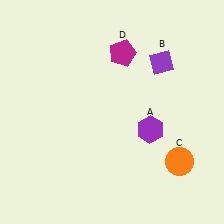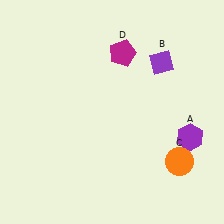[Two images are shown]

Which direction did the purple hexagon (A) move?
The purple hexagon (A) moved right.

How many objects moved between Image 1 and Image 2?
1 object moved between the two images.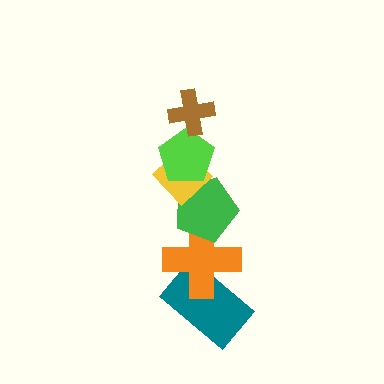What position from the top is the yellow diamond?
The yellow diamond is 3rd from the top.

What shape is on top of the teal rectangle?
The orange cross is on top of the teal rectangle.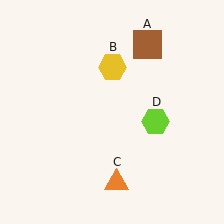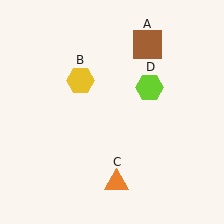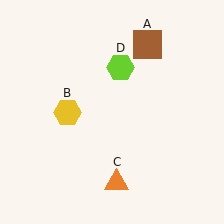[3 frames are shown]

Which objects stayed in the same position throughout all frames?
Brown square (object A) and orange triangle (object C) remained stationary.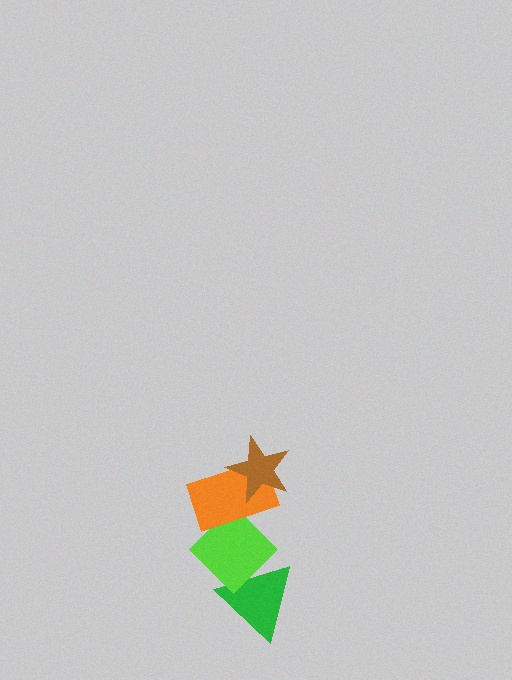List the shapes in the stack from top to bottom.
From top to bottom: the brown star, the orange rectangle, the lime diamond, the green triangle.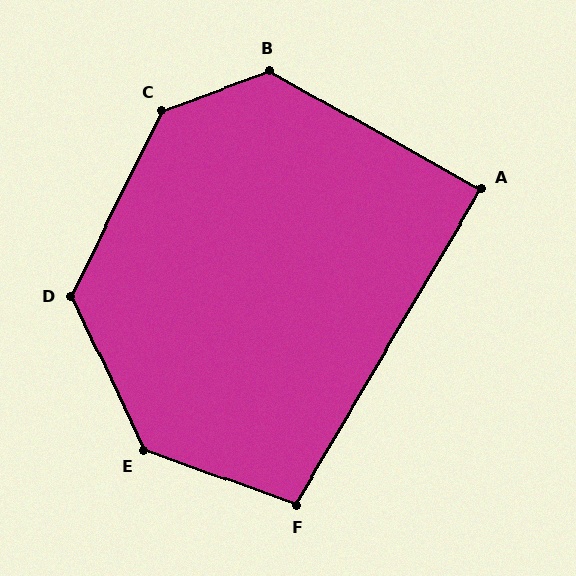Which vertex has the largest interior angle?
C, at approximately 136 degrees.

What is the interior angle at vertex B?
Approximately 131 degrees (obtuse).